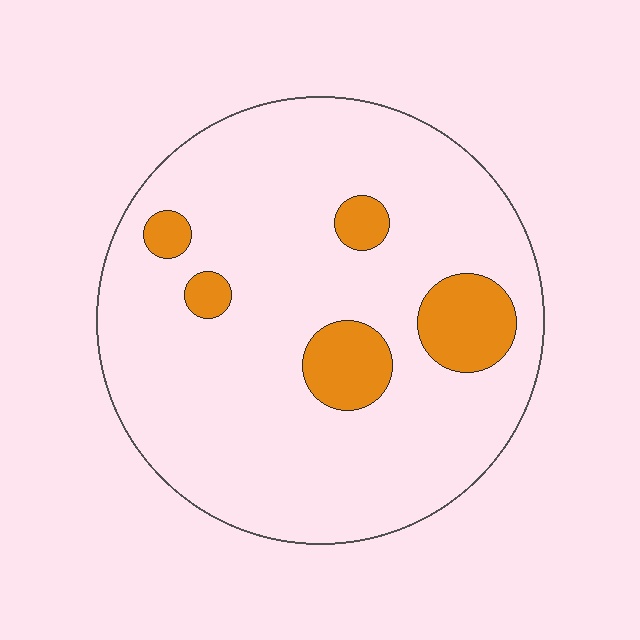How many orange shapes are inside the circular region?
5.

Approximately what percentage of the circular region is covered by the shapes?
Approximately 15%.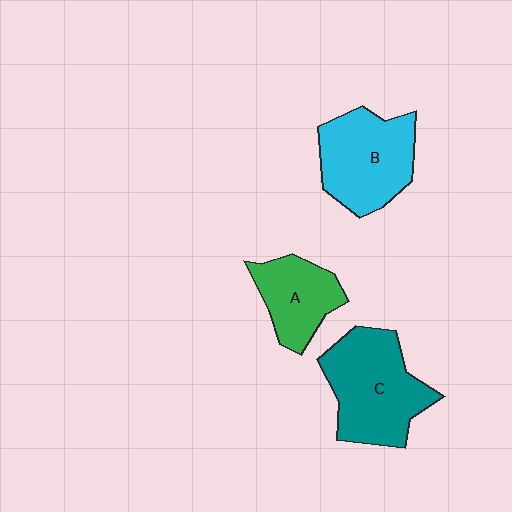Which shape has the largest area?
Shape C (teal).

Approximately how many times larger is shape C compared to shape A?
Approximately 1.6 times.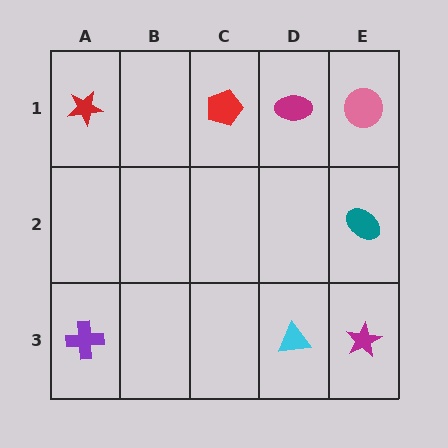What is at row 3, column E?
A magenta star.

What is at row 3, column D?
A cyan triangle.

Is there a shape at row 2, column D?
No, that cell is empty.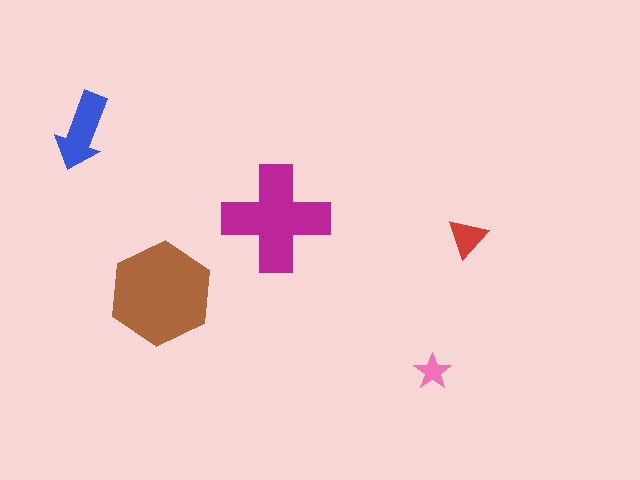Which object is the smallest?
The pink star.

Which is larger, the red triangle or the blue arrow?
The blue arrow.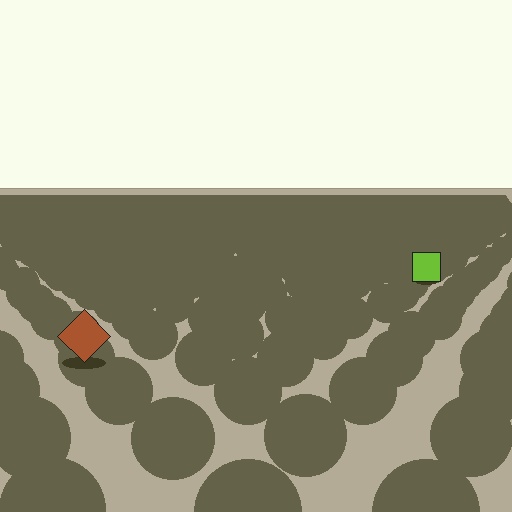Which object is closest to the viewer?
The brown diamond is closest. The texture marks near it are larger and more spread out.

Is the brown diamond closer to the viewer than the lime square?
Yes. The brown diamond is closer — you can tell from the texture gradient: the ground texture is coarser near it.